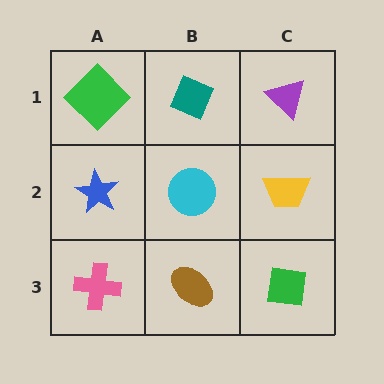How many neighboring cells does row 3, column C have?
2.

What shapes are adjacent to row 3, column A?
A blue star (row 2, column A), a brown ellipse (row 3, column B).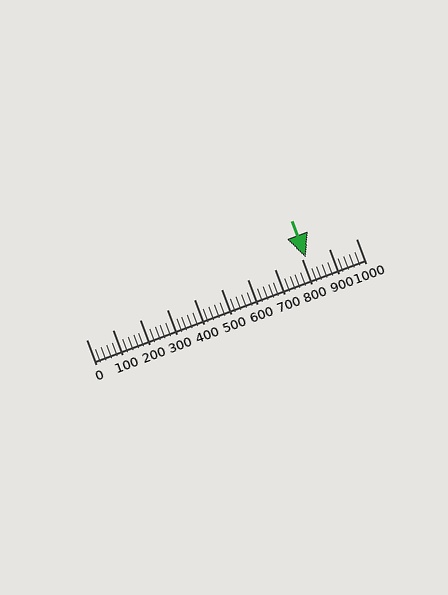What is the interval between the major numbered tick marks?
The major tick marks are spaced 100 units apart.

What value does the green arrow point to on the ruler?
The green arrow points to approximately 815.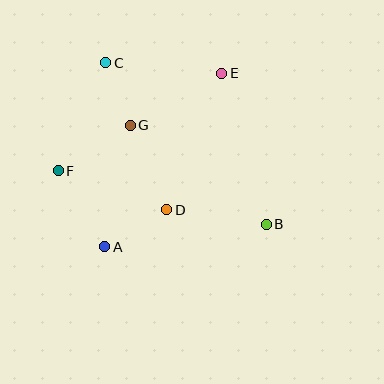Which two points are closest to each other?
Points C and G are closest to each other.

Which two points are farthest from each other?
Points B and C are farthest from each other.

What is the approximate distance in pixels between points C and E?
The distance between C and E is approximately 116 pixels.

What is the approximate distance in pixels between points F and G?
The distance between F and G is approximately 85 pixels.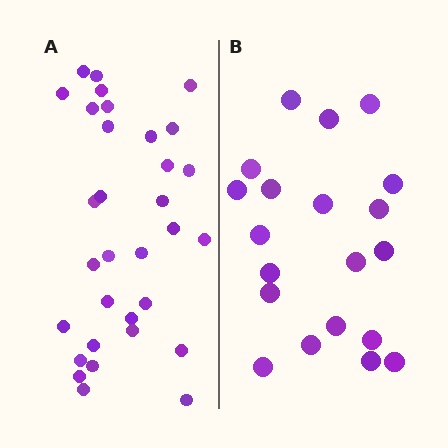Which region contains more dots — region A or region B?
Region A (the left region) has more dots.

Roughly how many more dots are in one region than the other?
Region A has roughly 12 or so more dots than region B.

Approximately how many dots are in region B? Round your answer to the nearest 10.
About 20 dots.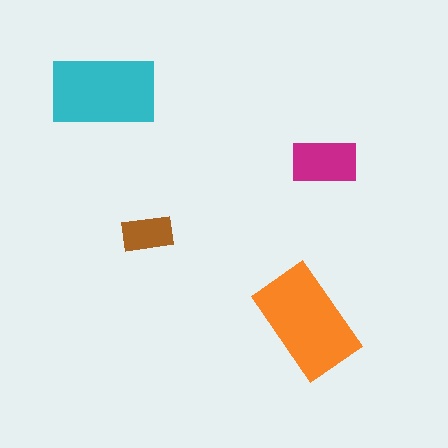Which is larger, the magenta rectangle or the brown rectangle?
The magenta one.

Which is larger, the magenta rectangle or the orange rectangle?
The orange one.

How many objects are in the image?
There are 4 objects in the image.